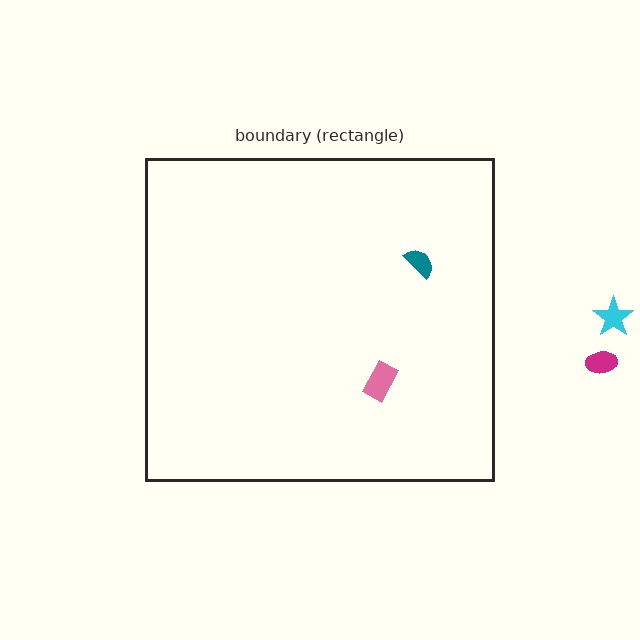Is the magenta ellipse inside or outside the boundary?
Outside.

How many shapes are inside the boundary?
2 inside, 2 outside.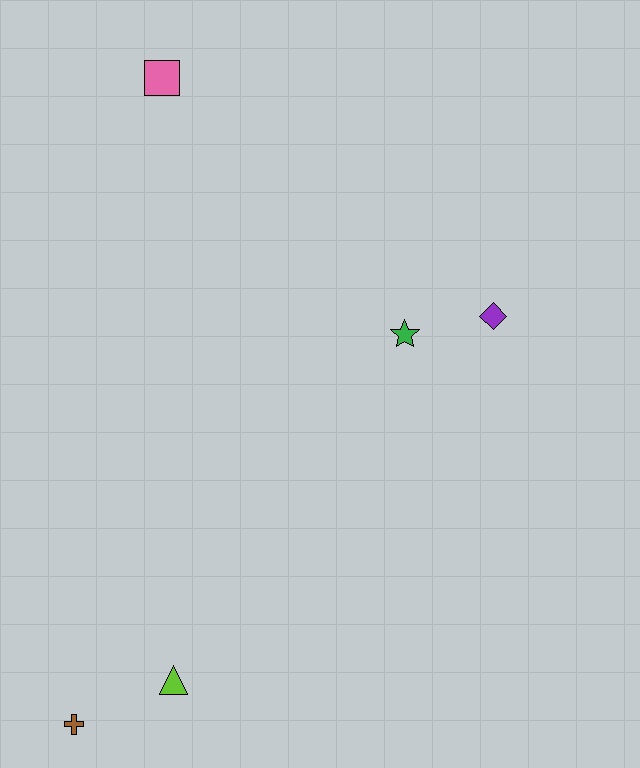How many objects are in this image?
There are 5 objects.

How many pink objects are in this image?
There is 1 pink object.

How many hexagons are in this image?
There are no hexagons.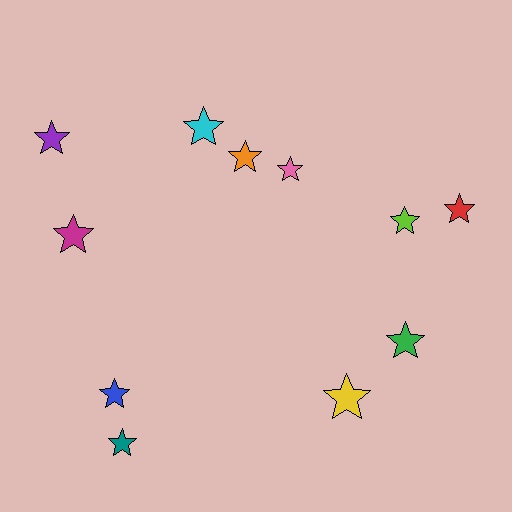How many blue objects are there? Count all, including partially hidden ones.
There is 1 blue object.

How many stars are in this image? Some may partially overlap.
There are 11 stars.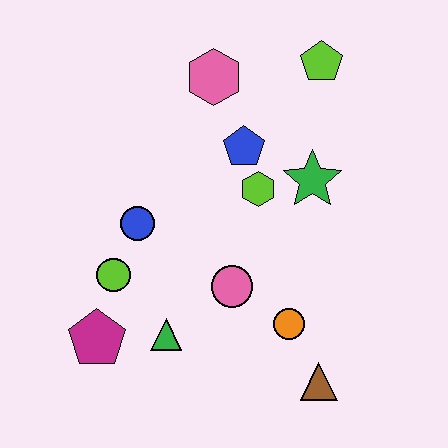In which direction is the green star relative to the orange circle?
The green star is above the orange circle.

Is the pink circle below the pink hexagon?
Yes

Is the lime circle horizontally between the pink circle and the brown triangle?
No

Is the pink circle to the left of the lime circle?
No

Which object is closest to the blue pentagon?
The lime hexagon is closest to the blue pentagon.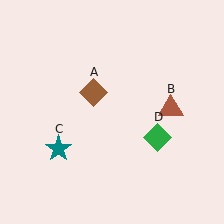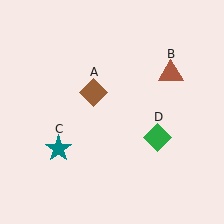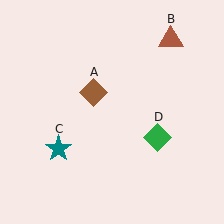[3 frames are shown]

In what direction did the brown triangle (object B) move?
The brown triangle (object B) moved up.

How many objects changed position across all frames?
1 object changed position: brown triangle (object B).